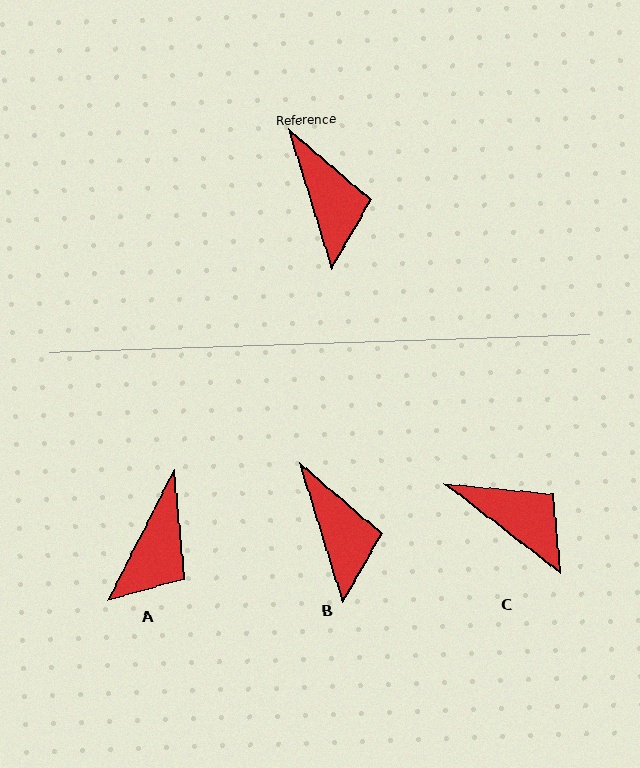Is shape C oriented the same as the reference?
No, it is off by about 35 degrees.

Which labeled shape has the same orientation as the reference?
B.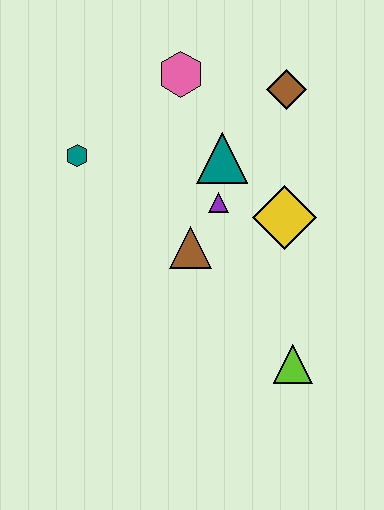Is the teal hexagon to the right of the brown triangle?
No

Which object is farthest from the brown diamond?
The lime triangle is farthest from the brown diamond.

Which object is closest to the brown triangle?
The purple triangle is closest to the brown triangle.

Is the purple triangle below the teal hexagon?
Yes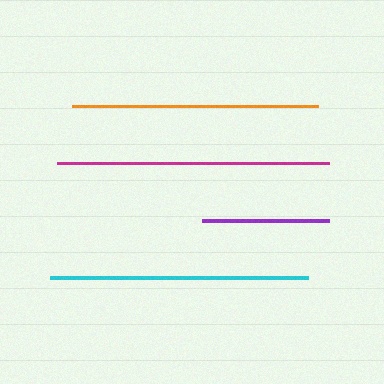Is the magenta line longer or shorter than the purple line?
The magenta line is longer than the purple line.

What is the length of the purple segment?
The purple segment is approximately 128 pixels long.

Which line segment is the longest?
The magenta line is the longest at approximately 273 pixels.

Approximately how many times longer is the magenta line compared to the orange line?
The magenta line is approximately 1.1 times the length of the orange line.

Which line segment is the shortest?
The purple line is the shortest at approximately 128 pixels.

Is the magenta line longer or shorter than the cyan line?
The magenta line is longer than the cyan line.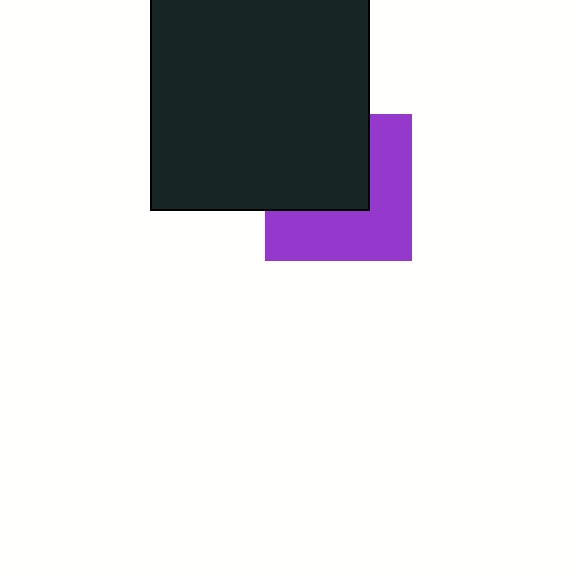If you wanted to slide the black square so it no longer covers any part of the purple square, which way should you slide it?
Slide it toward the upper-left — that is the most direct way to separate the two shapes.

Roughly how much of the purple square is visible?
About half of it is visible (roughly 53%).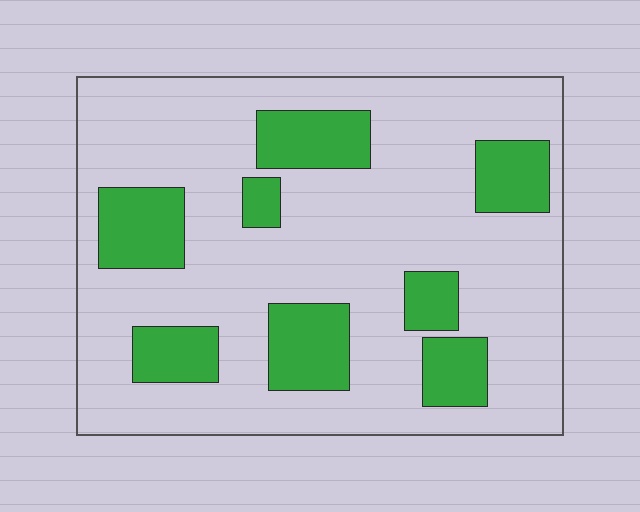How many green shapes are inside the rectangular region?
8.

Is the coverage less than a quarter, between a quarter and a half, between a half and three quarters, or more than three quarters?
Less than a quarter.